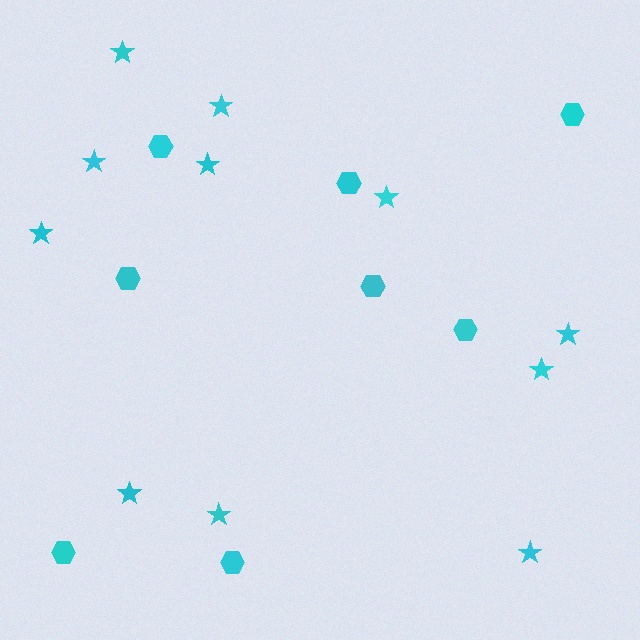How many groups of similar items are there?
There are 2 groups: one group of hexagons (8) and one group of stars (11).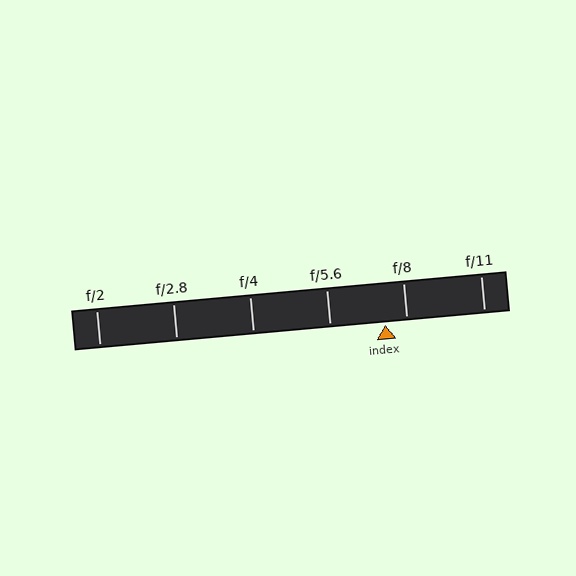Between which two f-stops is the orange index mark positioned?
The index mark is between f/5.6 and f/8.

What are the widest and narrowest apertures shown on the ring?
The widest aperture shown is f/2 and the narrowest is f/11.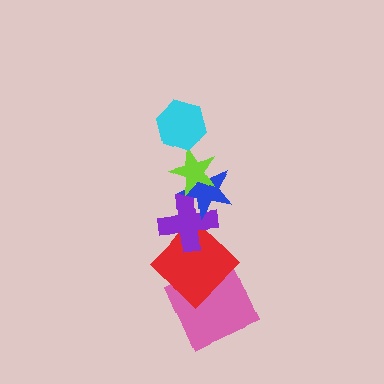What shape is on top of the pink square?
The red diamond is on top of the pink square.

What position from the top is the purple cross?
The purple cross is 4th from the top.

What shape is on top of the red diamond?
The purple cross is on top of the red diamond.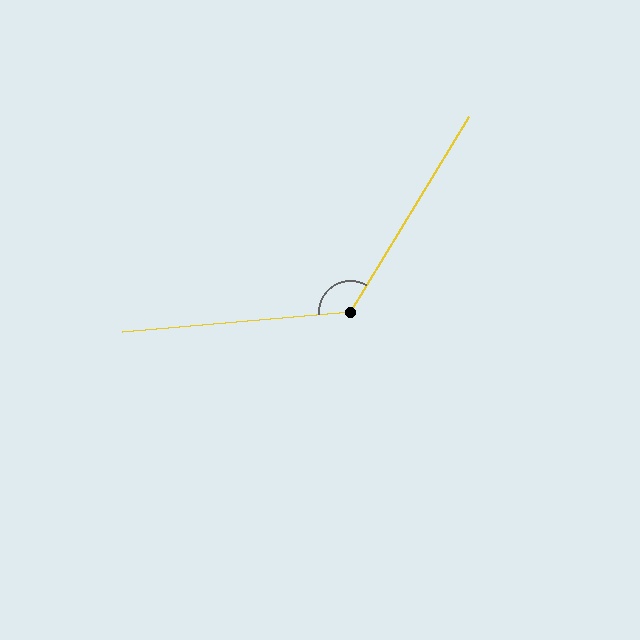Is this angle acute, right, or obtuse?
It is obtuse.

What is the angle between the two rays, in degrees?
Approximately 126 degrees.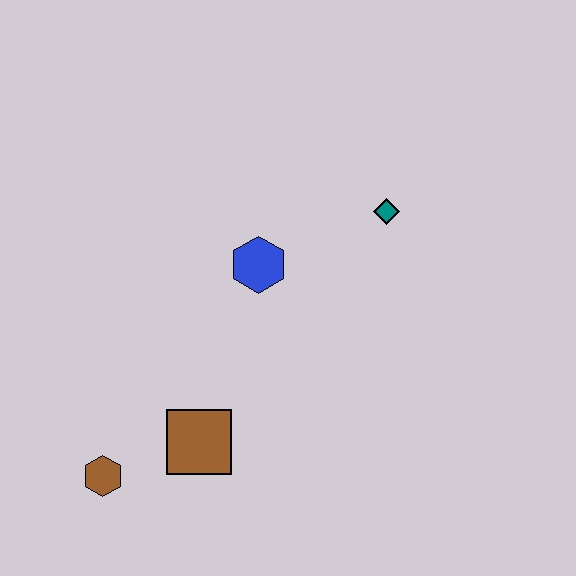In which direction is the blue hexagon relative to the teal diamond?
The blue hexagon is to the left of the teal diamond.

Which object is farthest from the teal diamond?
The brown hexagon is farthest from the teal diamond.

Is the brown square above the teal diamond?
No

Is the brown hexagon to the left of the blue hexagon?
Yes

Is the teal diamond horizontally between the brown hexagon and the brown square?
No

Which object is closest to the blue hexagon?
The teal diamond is closest to the blue hexagon.